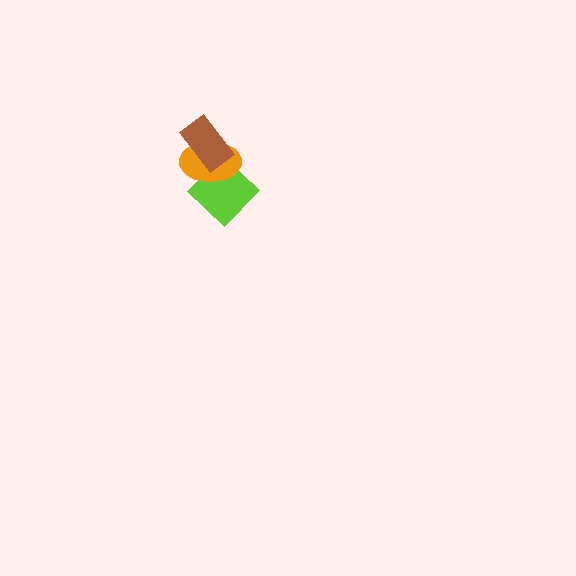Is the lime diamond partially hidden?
Yes, it is partially covered by another shape.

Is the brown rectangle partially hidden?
No, no other shape covers it.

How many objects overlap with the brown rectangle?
2 objects overlap with the brown rectangle.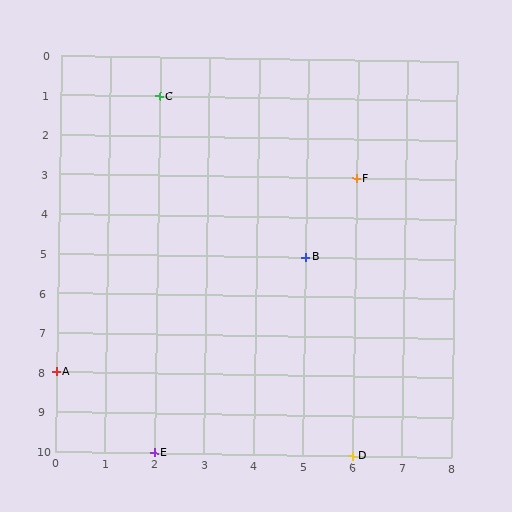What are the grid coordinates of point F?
Point F is at grid coordinates (6, 3).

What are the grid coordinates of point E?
Point E is at grid coordinates (2, 10).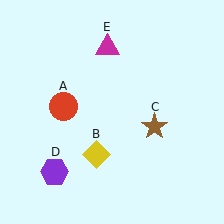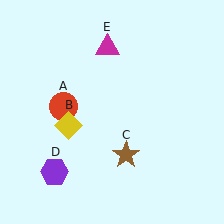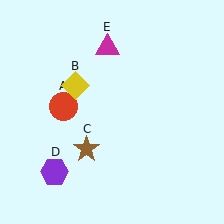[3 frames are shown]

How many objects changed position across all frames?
2 objects changed position: yellow diamond (object B), brown star (object C).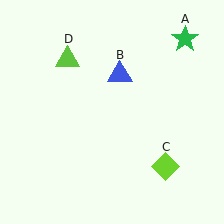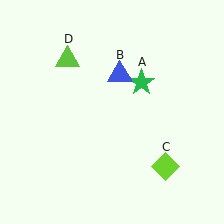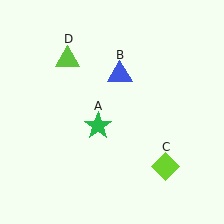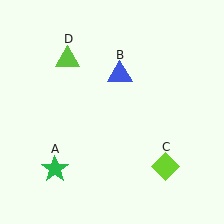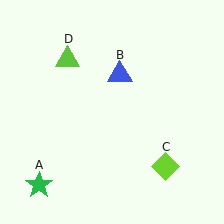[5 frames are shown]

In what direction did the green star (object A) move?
The green star (object A) moved down and to the left.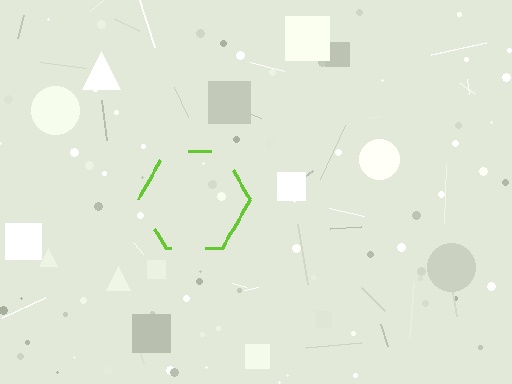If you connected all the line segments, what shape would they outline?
They would outline a hexagon.